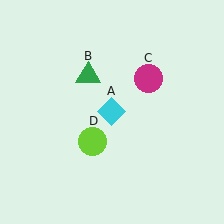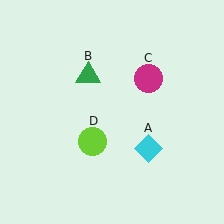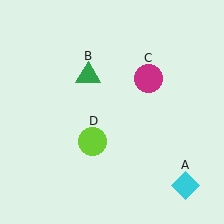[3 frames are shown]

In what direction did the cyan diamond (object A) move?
The cyan diamond (object A) moved down and to the right.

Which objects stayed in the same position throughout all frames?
Green triangle (object B) and magenta circle (object C) and lime circle (object D) remained stationary.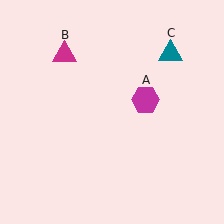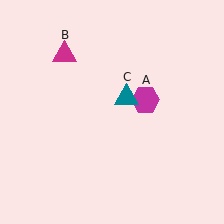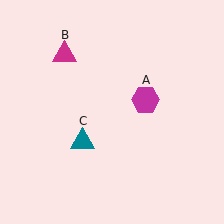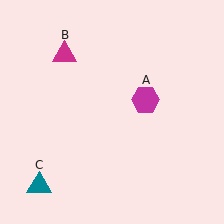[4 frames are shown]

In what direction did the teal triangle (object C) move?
The teal triangle (object C) moved down and to the left.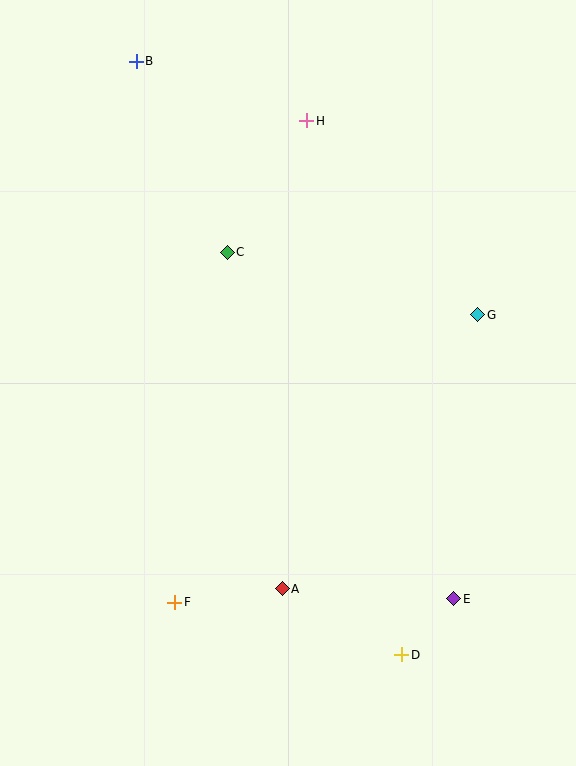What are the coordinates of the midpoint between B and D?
The midpoint between B and D is at (269, 358).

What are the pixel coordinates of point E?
Point E is at (454, 599).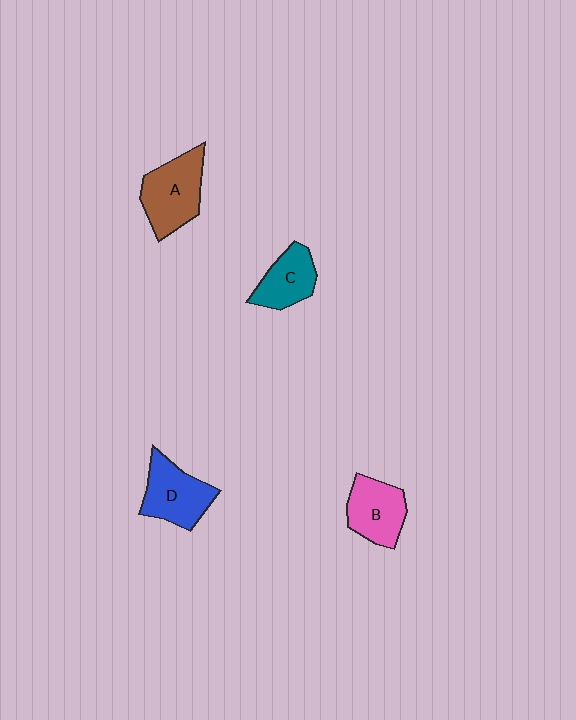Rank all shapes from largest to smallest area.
From largest to smallest: A (brown), D (blue), B (pink), C (teal).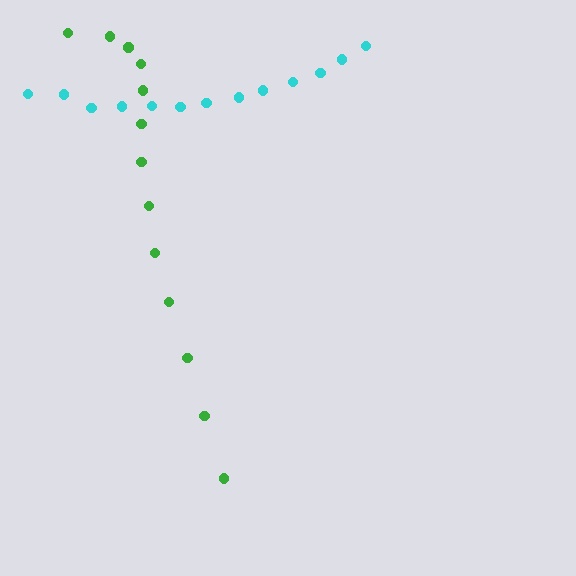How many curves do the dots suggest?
There are 2 distinct paths.